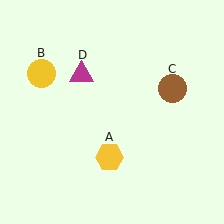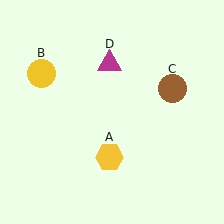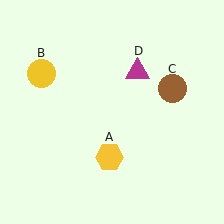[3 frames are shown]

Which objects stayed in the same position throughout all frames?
Yellow hexagon (object A) and yellow circle (object B) and brown circle (object C) remained stationary.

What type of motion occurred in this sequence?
The magenta triangle (object D) rotated clockwise around the center of the scene.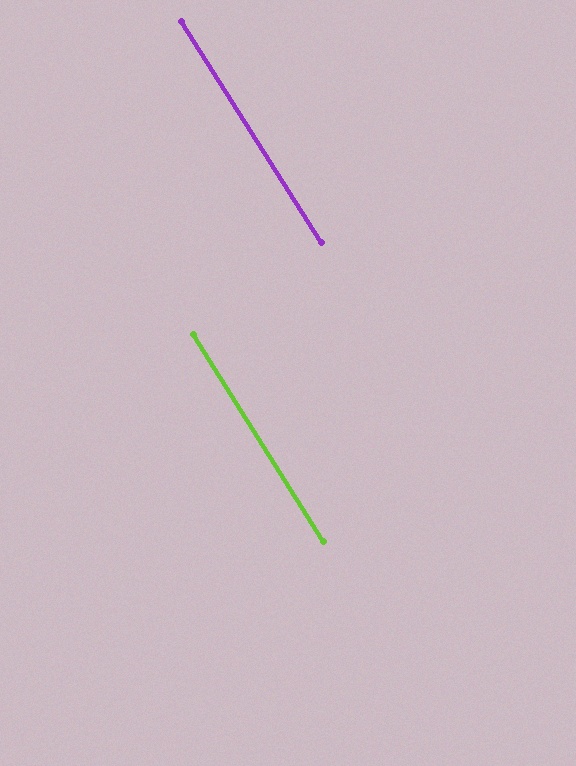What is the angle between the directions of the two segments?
Approximately 0 degrees.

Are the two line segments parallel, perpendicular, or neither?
Parallel — their directions differ by only 0.0°.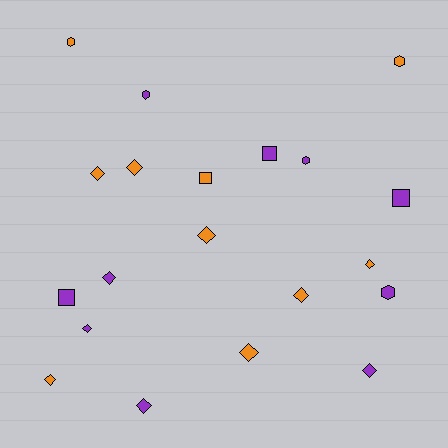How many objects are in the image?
There are 20 objects.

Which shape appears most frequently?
Diamond, with 11 objects.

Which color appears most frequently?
Purple, with 10 objects.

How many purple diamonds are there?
There are 4 purple diamonds.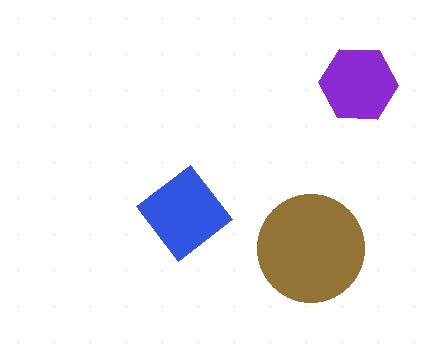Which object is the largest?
The brown circle.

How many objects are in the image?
There are 3 objects in the image.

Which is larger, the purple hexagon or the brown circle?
The brown circle.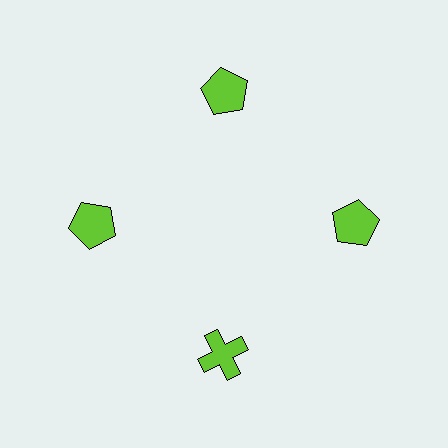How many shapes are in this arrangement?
There are 4 shapes arranged in a ring pattern.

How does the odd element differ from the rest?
It has a different shape: cross instead of pentagon.